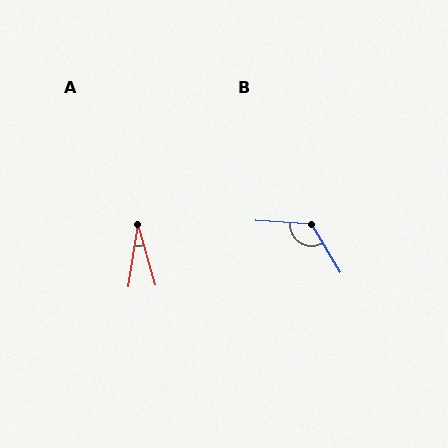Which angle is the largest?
B, at approximately 125 degrees.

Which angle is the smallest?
A, at approximately 25 degrees.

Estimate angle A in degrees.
Approximately 25 degrees.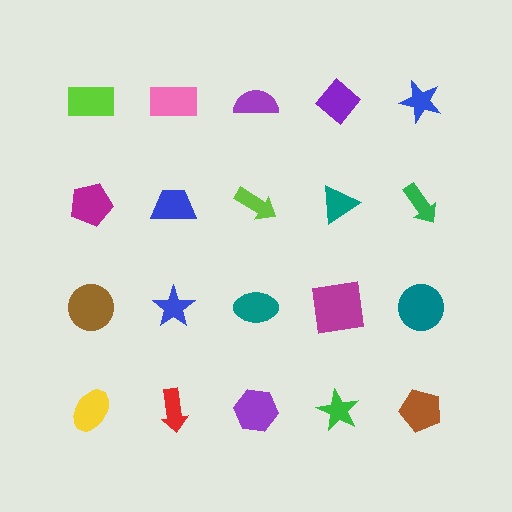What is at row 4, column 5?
A brown pentagon.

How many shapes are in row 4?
5 shapes.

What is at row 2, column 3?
A lime arrow.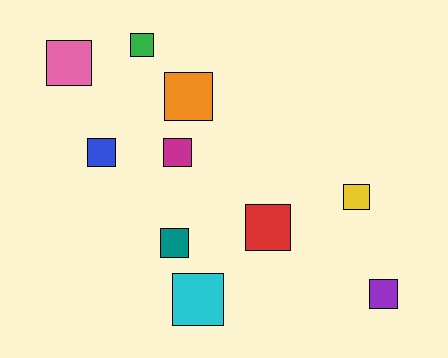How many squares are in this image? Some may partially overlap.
There are 10 squares.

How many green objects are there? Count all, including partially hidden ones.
There is 1 green object.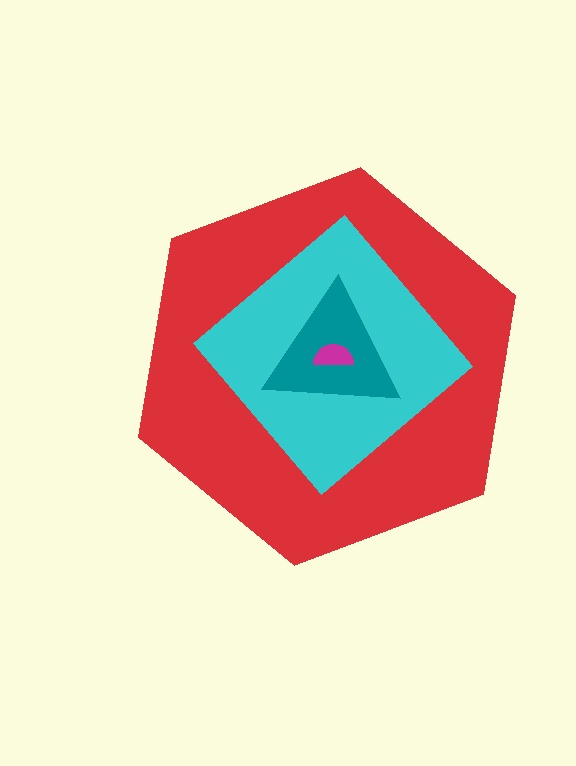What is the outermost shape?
The red hexagon.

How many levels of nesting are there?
4.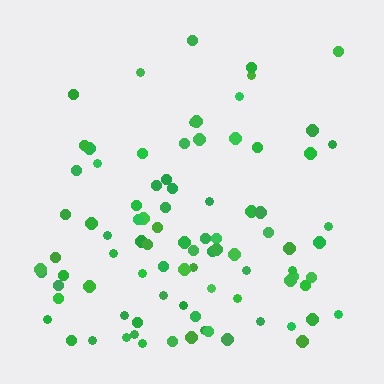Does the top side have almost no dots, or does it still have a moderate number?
Still a moderate number, just noticeably fewer than the bottom.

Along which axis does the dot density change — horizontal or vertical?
Vertical.